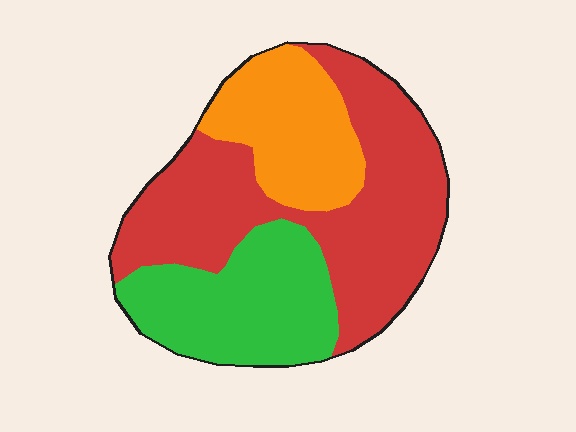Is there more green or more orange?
Green.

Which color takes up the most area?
Red, at roughly 50%.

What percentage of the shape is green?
Green takes up about one quarter (1/4) of the shape.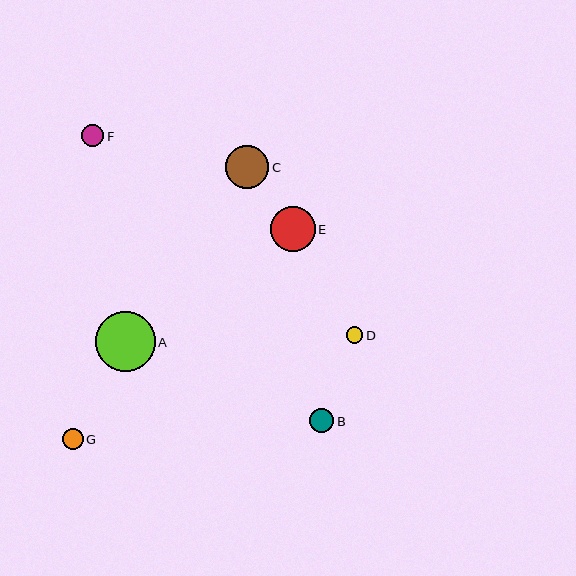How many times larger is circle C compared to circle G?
Circle C is approximately 2.1 times the size of circle G.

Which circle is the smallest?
Circle D is the smallest with a size of approximately 16 pixels.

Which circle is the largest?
Circle A is the largest with a size of approximately 60 pixels.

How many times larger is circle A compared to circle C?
Circle A is approximately 1.4 times the size of circle C.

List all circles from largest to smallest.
From largest to smallest: A, E, C, B, F, G, D.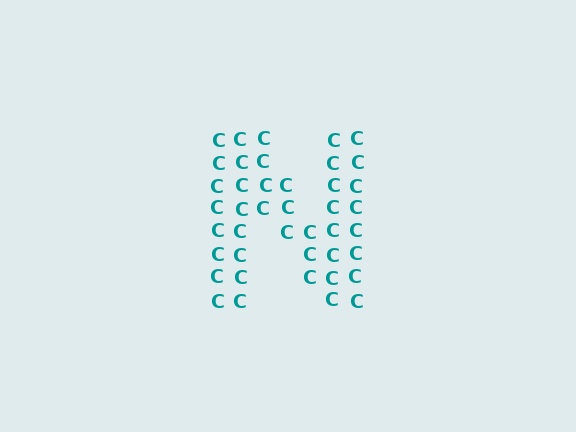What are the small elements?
The small elements are letter C's.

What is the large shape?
The large shape is the letter N.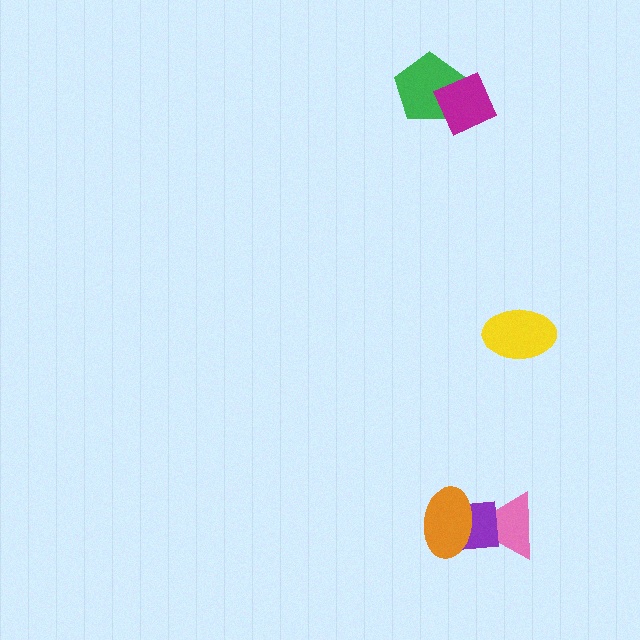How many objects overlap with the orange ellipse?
2 objects overlap with the orange ellipse.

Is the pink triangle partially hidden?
Yes, it is partially covered by another shape.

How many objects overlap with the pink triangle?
2 objects overlap with the pink triangle.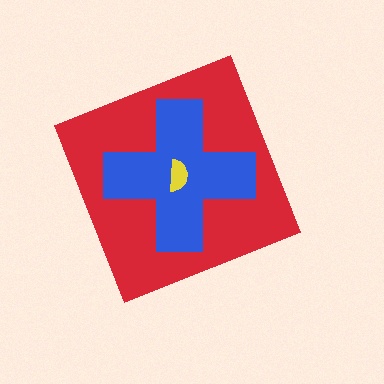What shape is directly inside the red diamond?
The blue cross.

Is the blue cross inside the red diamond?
Yes.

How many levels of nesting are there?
3.